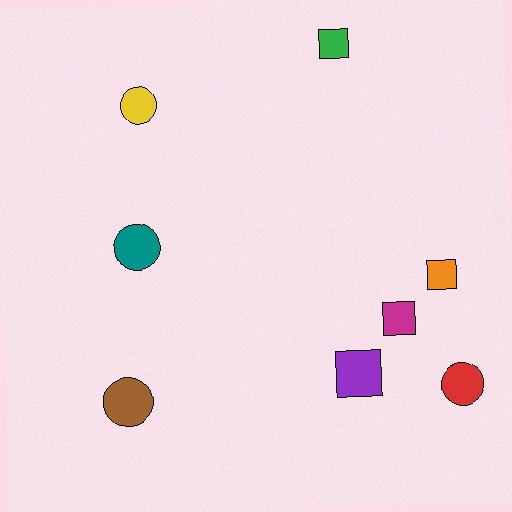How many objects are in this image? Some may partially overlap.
There are 8 objects.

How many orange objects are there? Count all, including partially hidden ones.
There is 1 orange object.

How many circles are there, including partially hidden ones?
There are 4 circles.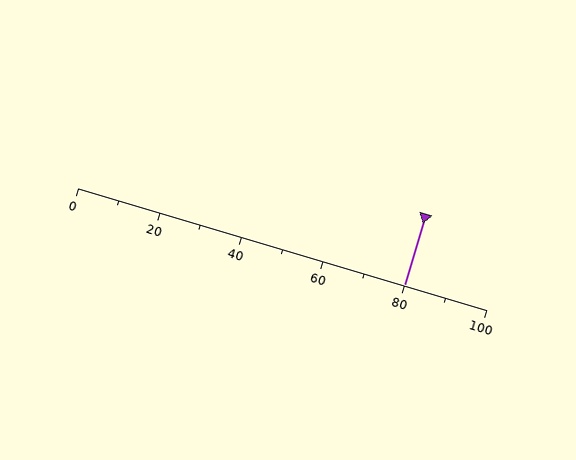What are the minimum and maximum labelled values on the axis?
The axis runs from 0 to 100.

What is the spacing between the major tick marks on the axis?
The major ticks are spaced 20 apart.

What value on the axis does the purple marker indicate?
The marker indicates approximately 80.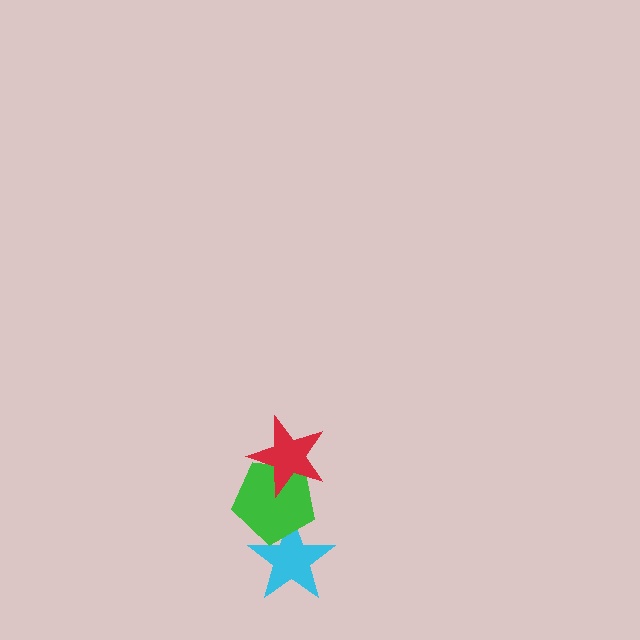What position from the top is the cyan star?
The cyan star is 3rd from the top.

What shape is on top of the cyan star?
The green pentagon is on top of the cyan star.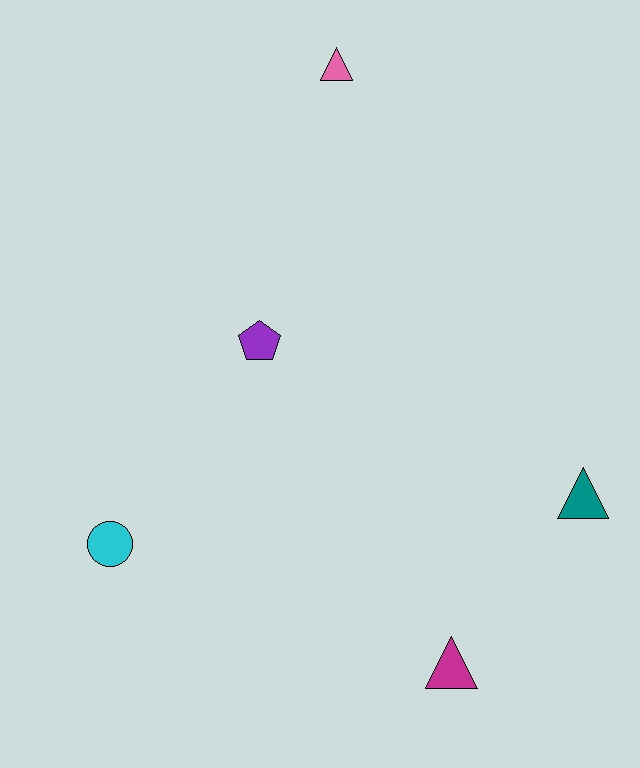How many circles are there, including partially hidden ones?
There is 1 circle.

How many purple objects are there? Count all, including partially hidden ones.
There is 1 purple object.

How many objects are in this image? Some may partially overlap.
There are 5 objects.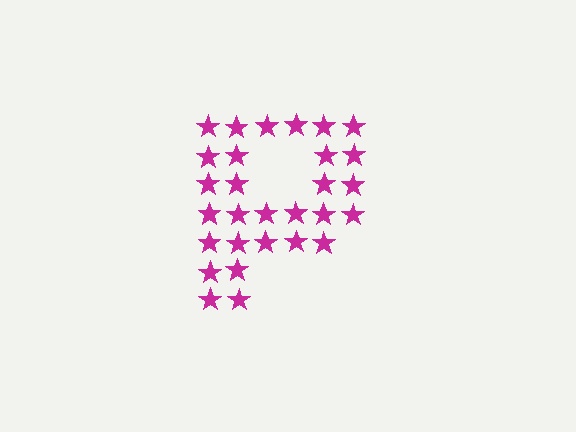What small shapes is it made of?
It is made of small stars.